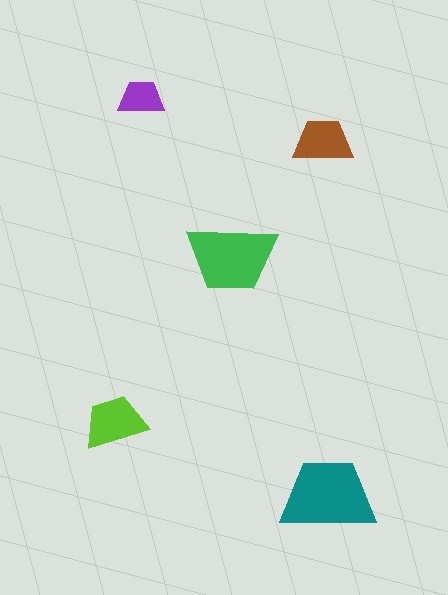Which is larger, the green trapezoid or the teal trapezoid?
The teal one.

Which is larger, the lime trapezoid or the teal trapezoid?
The teal one.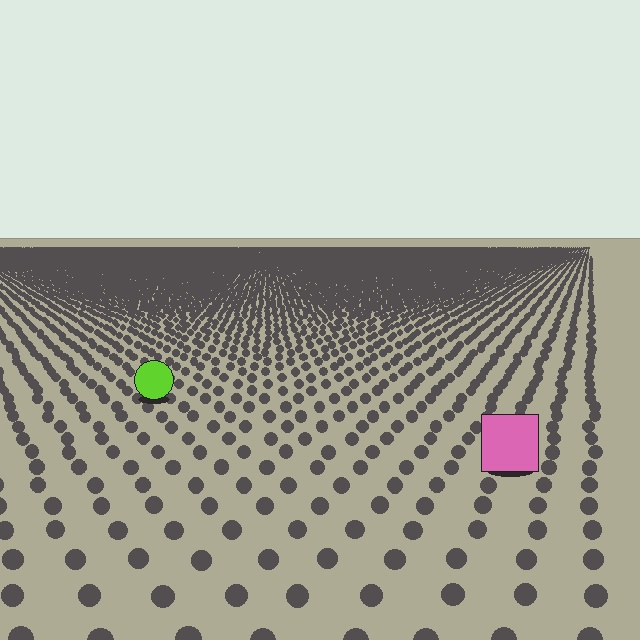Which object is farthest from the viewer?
The lime circle is farthest from the viewer. It appears smaller and the ground texture around it is denser.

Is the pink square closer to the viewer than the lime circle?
Yes. The pink square is closer — you can tell from the texture gradient: the ground texture is coarser near it.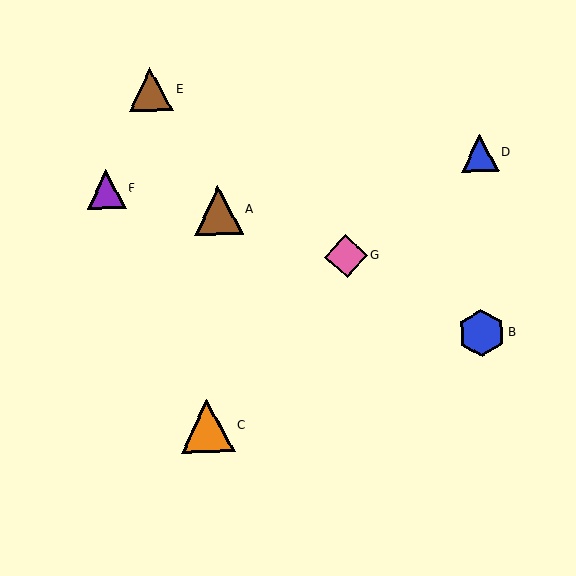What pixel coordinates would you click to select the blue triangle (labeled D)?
Click at (480, 153) to select the blue triangle D.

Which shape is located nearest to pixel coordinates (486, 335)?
The blue hexagon (labeled B) at (482, 333) is nearest to that location.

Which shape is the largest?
The orange triangle (labeled C) is the largest.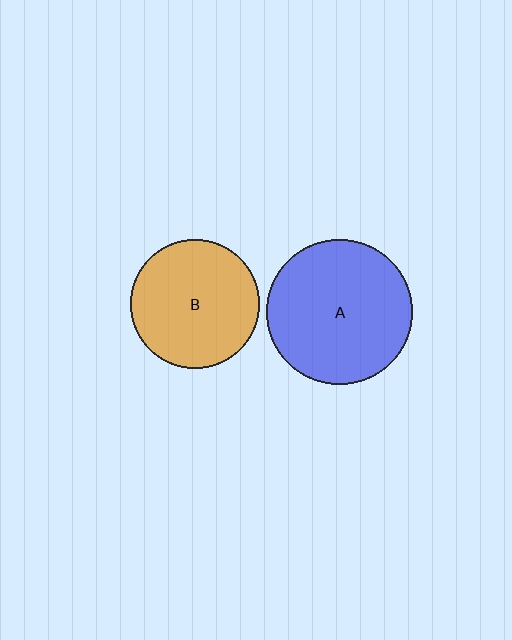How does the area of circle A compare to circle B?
Approximately 1.3 times.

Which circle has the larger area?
Circle A (blue).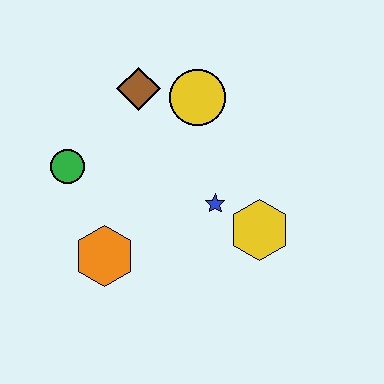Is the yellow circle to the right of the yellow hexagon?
No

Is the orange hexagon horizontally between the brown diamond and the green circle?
Yes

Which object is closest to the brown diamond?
The yellow circle is closest to the brown diamond.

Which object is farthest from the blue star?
The green circle is farthest from the blue star.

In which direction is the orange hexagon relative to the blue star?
The orange hexagon is to the left of the blue star.